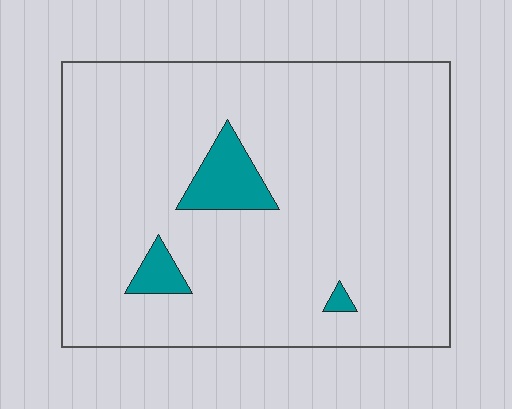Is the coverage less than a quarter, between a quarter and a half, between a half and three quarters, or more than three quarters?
Less than a quarter.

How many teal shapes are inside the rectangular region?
3.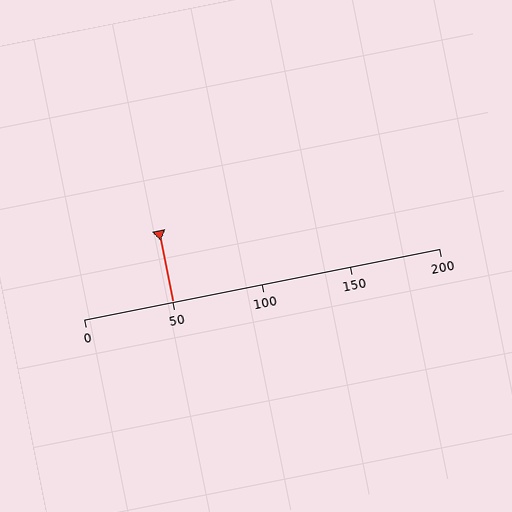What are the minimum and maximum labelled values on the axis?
The axis runs from 0 to 200.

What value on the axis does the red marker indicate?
The marker indicates approximately 50.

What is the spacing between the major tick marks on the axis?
The major ticks are spaced 50 apart.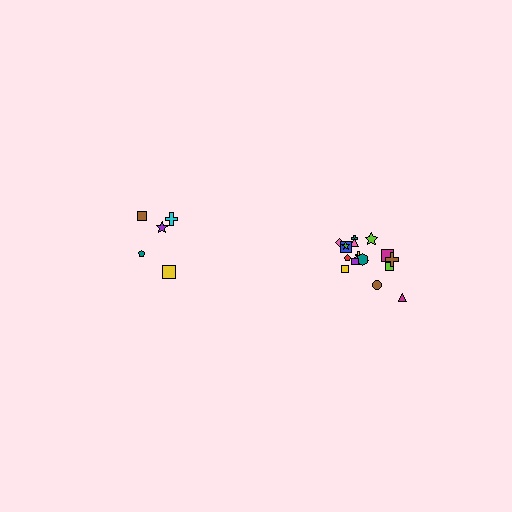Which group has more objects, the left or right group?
The right group.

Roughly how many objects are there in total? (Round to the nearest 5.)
Roughly 25 objects in total.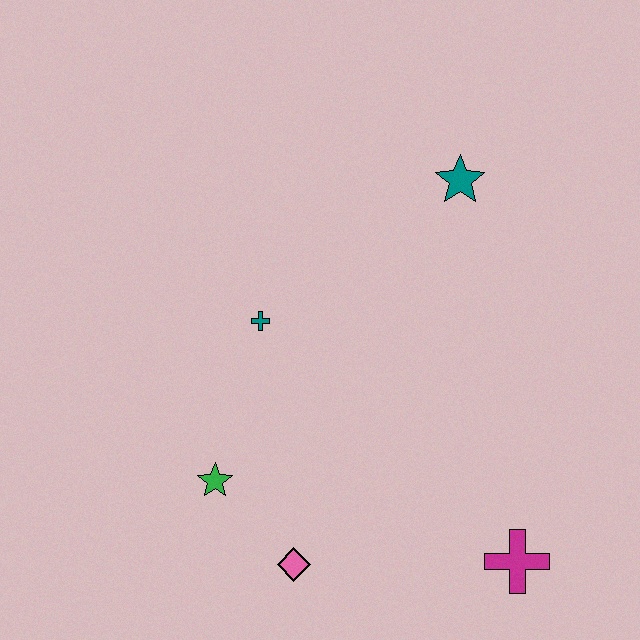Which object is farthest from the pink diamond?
The teal star is farthest from the pink diamond.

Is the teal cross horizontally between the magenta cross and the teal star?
No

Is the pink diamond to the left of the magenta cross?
Yes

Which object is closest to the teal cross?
The green star is closest to the teal cross.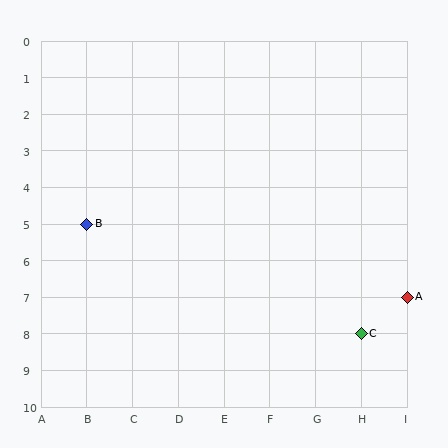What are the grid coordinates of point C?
Point C is at grid coordinates (H, 8).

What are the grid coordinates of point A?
Point A is at grid coordinates (I, 7).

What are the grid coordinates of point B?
Point B is at grid coordinates (B, 5).